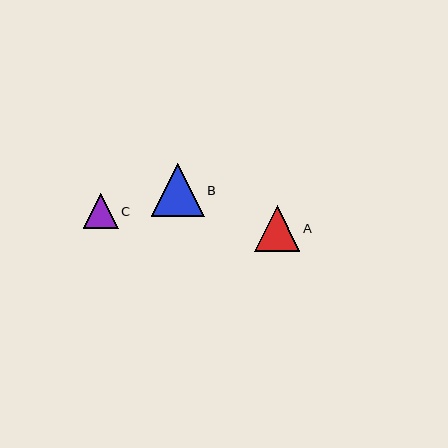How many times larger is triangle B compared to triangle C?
Triangle B is approximately 1.5 times the size of triangle C.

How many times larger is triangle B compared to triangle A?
Triangle B is approximately 1.2 times the size of triangle A.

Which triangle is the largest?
Triangle B is the largest with a size of approximately 53 pixels.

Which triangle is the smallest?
Triangle C is the smallest with a size of approximately 35 pixels.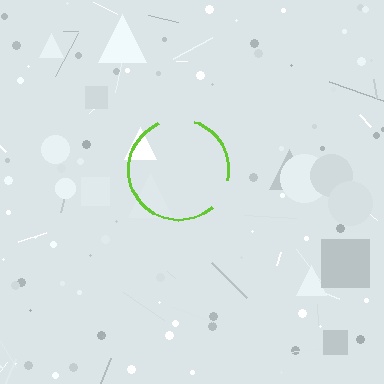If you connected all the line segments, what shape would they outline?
They would outline a circle.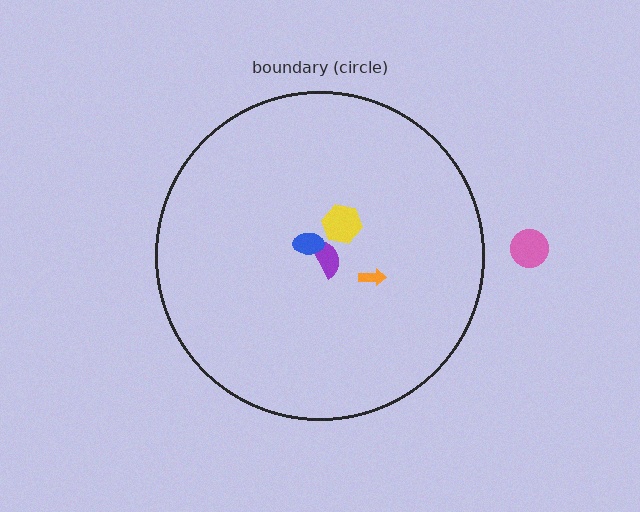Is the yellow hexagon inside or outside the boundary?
Inside.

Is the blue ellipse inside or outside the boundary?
Inside.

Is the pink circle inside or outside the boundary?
Outside.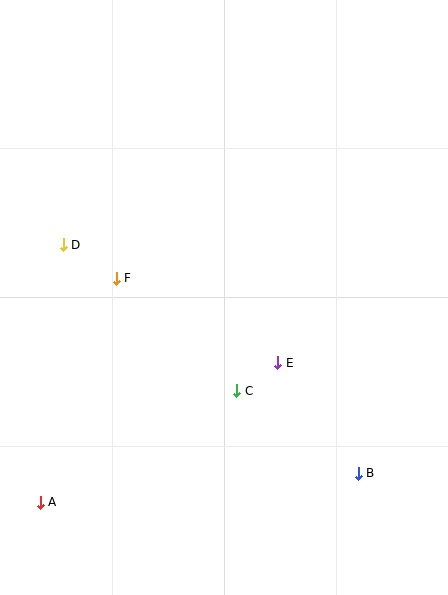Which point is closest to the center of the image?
Point E at (278, 363) is closest to the center.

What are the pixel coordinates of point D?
Point D is at (63, 245).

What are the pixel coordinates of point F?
Point F is at (116, 278).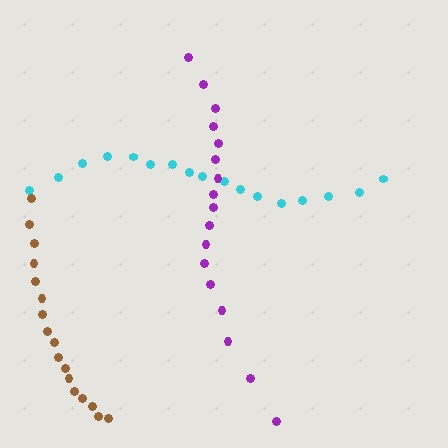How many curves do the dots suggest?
There are 3 distinct paths.